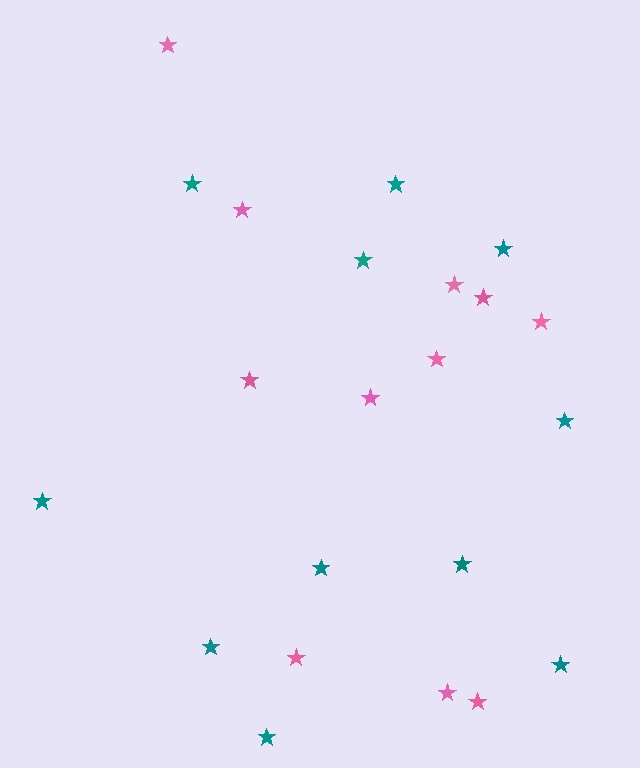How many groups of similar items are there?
There are 2 groups: one group of pink stars (11) and one group of teal stars (11).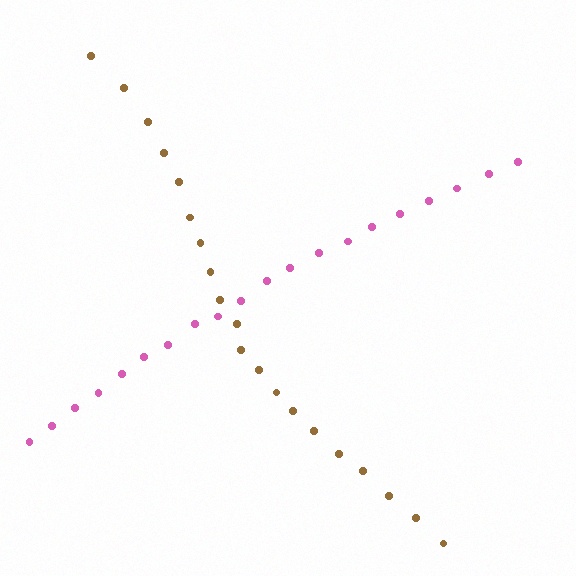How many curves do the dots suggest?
There are 2 distinct paths.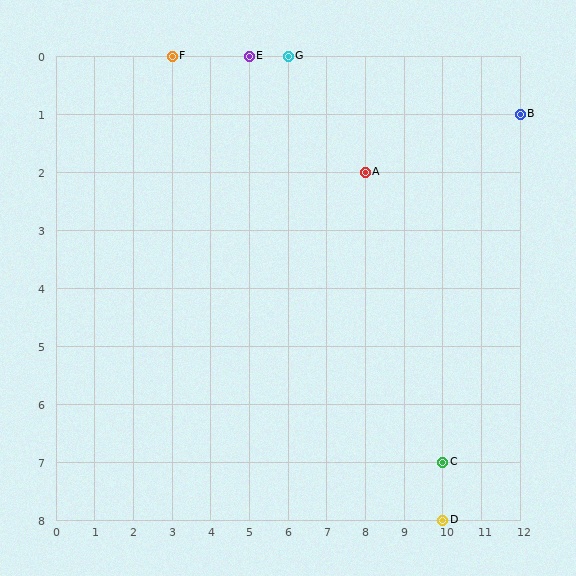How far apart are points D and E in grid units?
Points D and E are 5 columns and 8 rows apart (about 9.4 grid units diagonally).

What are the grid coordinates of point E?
Point E is at grid coordinates (5, 0).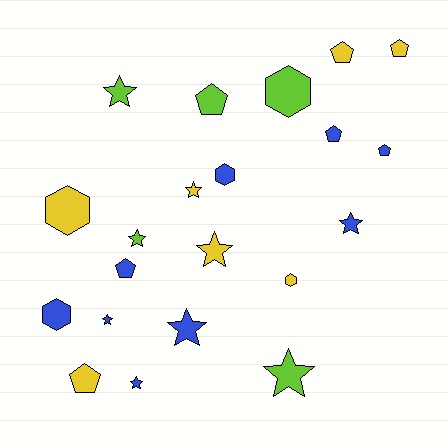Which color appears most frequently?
Blue, with 9 objects.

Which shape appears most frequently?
Star, with 9 objects.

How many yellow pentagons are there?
There are 3 yellow pentagons.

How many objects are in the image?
There are 21 objects.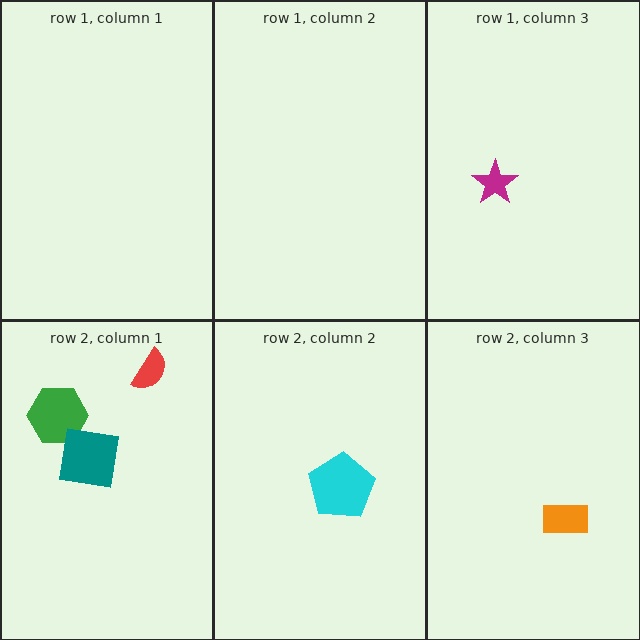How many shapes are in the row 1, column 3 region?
1.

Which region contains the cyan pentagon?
The row 2, column 2 region.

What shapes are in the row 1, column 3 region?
The magenta star.